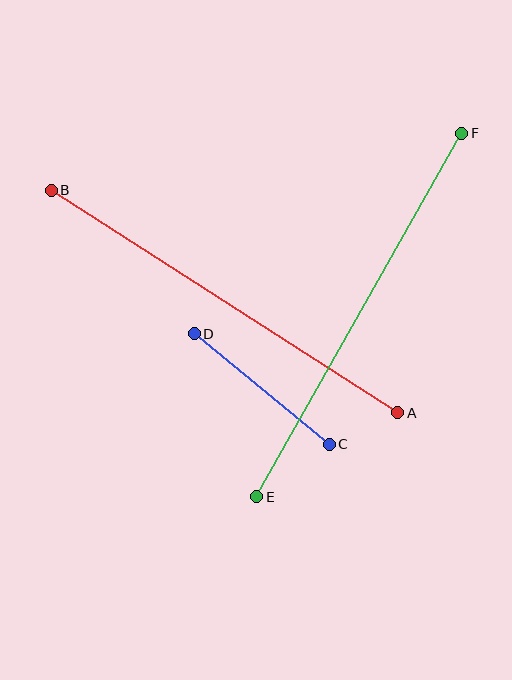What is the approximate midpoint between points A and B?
The midpoint is at approximately (225, 302) pixels.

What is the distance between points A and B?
The distance is approximately 412 pixels.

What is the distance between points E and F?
The distance is approximately 417 pixels.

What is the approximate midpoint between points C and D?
The midpoint is at approximately (262, 389) pixels.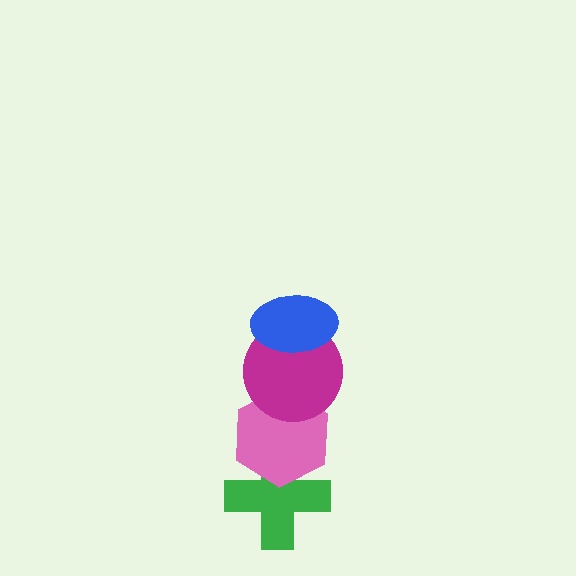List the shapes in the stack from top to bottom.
From top to bottom: the blue ellipse, the magenta circle, the pink hexagon, the green cross.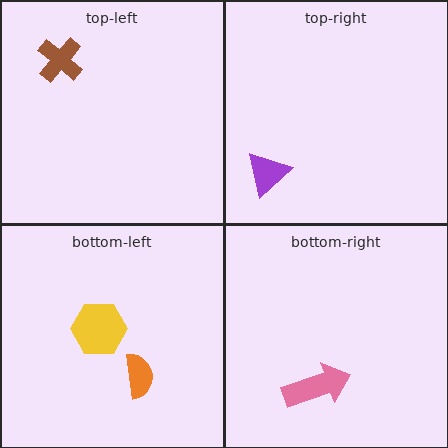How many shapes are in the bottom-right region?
1.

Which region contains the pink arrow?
The bottom-right region.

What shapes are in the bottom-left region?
The orange semicircle, the yellow hexagon.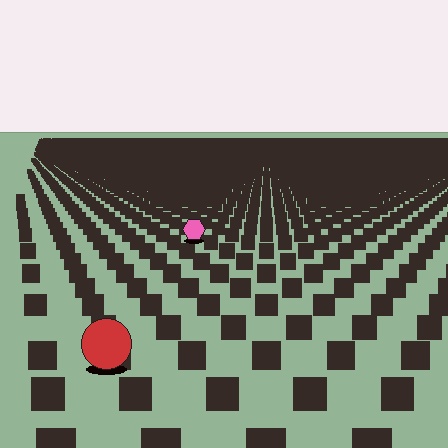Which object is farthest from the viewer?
The pink hexagon is farthest from the viewer. It appears smaller and the ground texture around it is denser.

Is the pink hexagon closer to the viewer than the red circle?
No. The red circle is closer — you can tell from the texture gradient: the ground texture is coarser near it.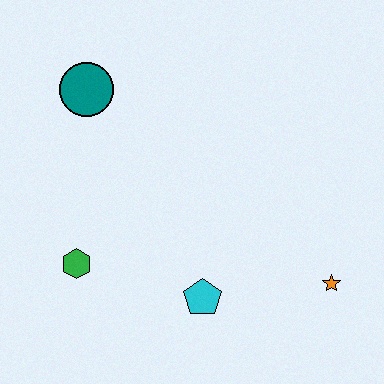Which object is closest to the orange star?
The cyan pentagon is closest to the orange star.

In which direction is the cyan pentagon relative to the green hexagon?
The cyan pentagon is to the right of the green hexagon.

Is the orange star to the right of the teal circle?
Yes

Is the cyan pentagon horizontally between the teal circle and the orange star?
Yes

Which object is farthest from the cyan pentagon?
The teal circle is farthest from the cyan pentagon.